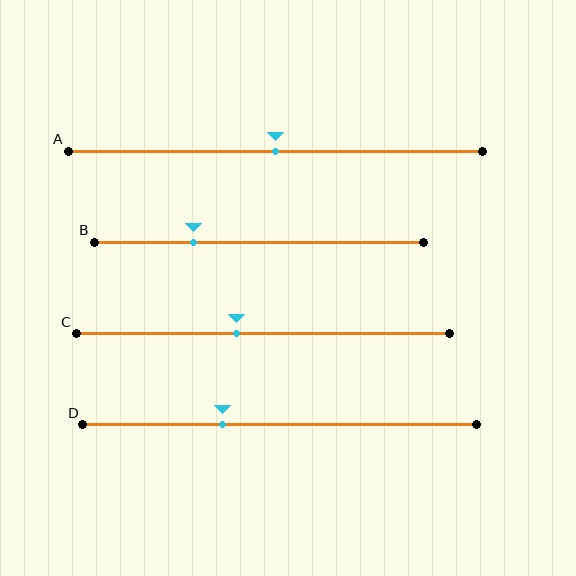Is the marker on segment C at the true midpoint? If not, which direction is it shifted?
No, the marker on segment C is shifted to the left by about 7% of the segment length.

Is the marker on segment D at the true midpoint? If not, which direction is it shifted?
No, the marker on segment D is shifted to the left by about 14% of the segment length.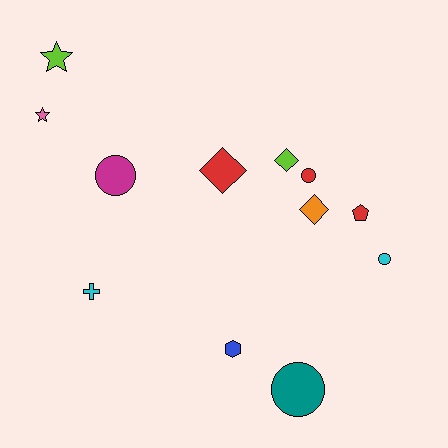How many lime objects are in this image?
There are 2 lime objects.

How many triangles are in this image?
There are no triangles.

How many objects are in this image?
There are 12 objects.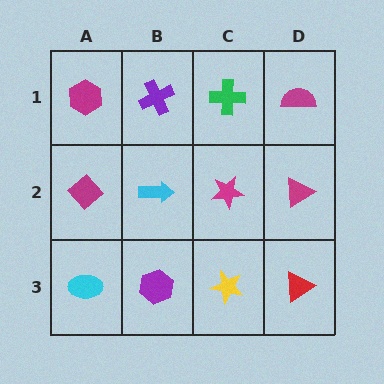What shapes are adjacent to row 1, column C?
A magenta star (row 2, column C), a purple cross (row 1, column B), a magenta semicircle (row 1, column D).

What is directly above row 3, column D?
A magenta triangle.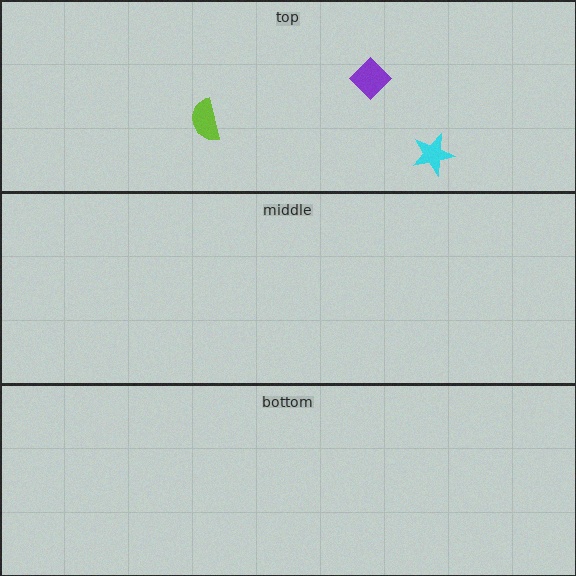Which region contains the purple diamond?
The top region.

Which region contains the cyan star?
The top region.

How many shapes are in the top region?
3.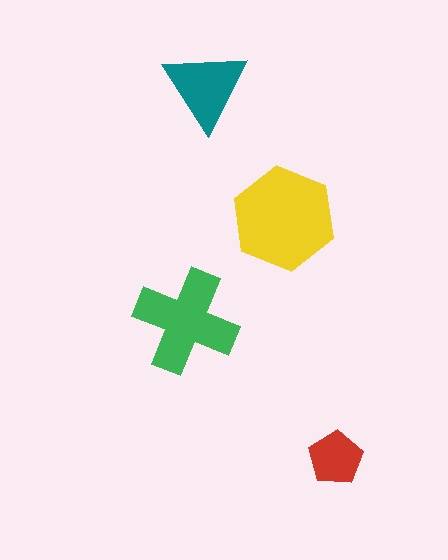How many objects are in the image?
There are 4 objects in the image.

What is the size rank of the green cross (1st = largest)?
2nd.